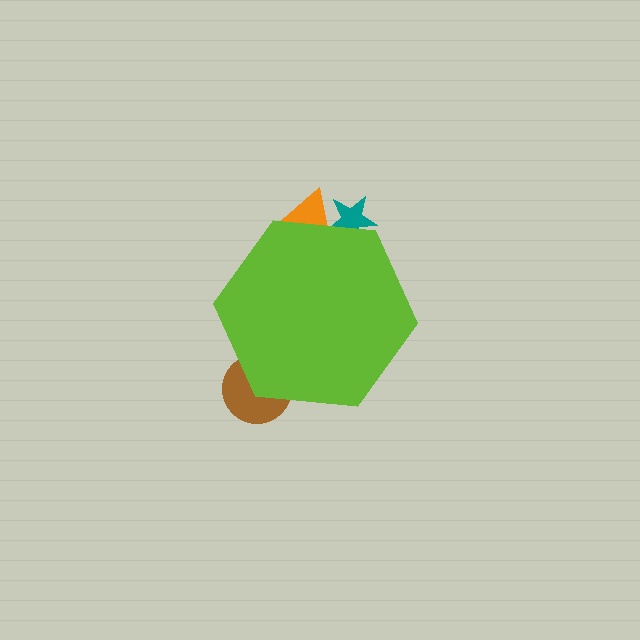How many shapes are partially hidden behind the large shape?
3 shapes are partially hidden.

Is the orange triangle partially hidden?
Yes, the orange triangle is partially hidden behind the lime hexagon.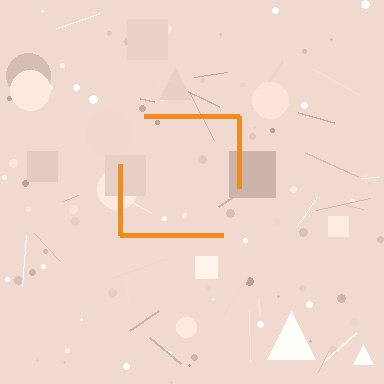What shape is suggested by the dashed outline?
The dashed outline suggests a square.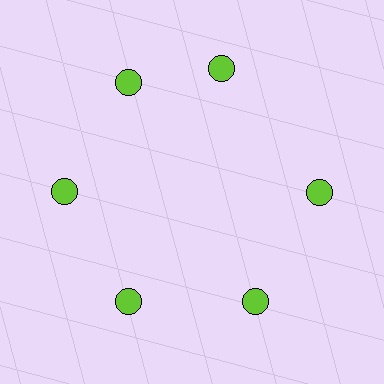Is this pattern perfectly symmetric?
No. The 6 lime circles are arranged in a ring, but one element near the 1 o'clock position is rotated out of alignment along the ring, breaking the 6-fold rotational symmetry.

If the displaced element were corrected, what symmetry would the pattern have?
It would have 6-fold rotational symmetry — the pattern would map onto itself every 60 degrees.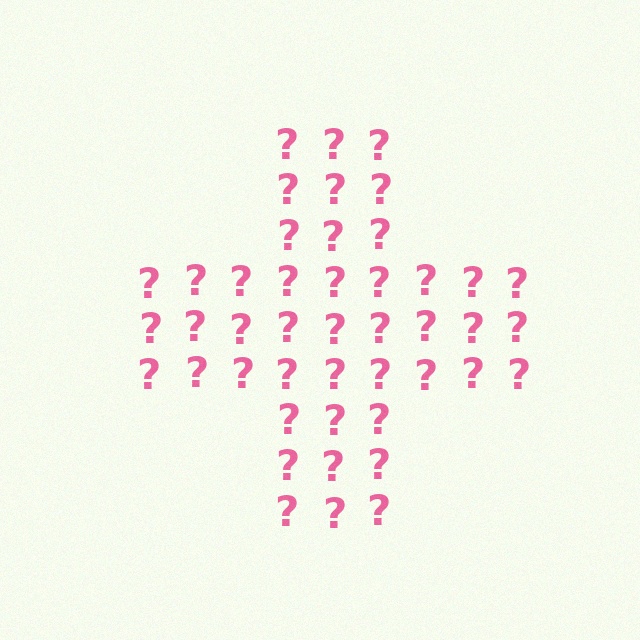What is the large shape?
The large shape is a cross.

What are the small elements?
The small elements are question marks.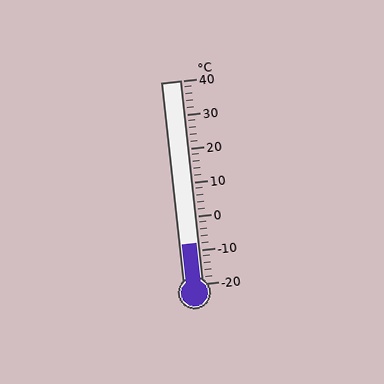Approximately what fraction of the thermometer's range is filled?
The thermometer is filled to approximately 20% of its range.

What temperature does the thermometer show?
The thermometer shows approximately -8°C.